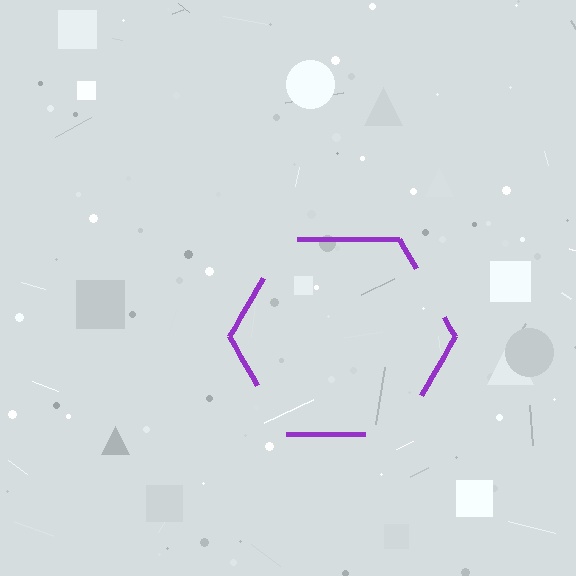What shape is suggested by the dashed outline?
The dashed outline suggests a hexagon.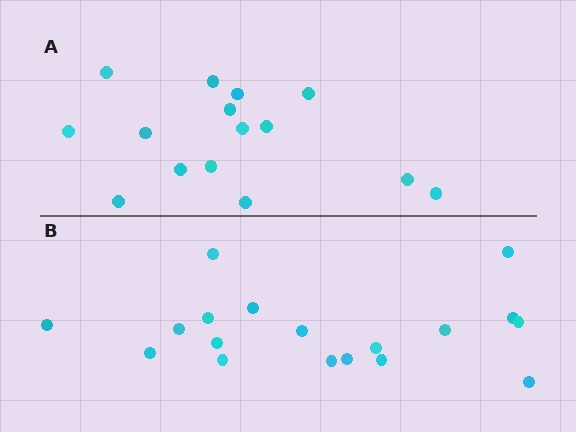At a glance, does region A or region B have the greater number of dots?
Region B (the bottom region) has more dots.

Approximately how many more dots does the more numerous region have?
Region B has just a few more — roughly 2 or 3 more dots than region A.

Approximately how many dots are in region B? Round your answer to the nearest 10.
About 20 dots. (The exact count is 18, which rounds to 20.)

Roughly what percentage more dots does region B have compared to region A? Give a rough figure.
About 20% more.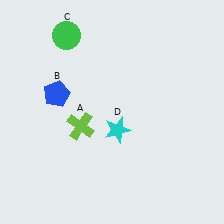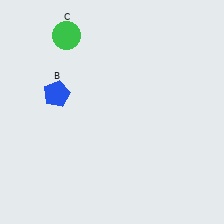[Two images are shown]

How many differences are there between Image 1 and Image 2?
There are 2 differences between the two images.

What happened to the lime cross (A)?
The lime cross (A) was removed in Image 2. It was in the bottom-left area of Image 1.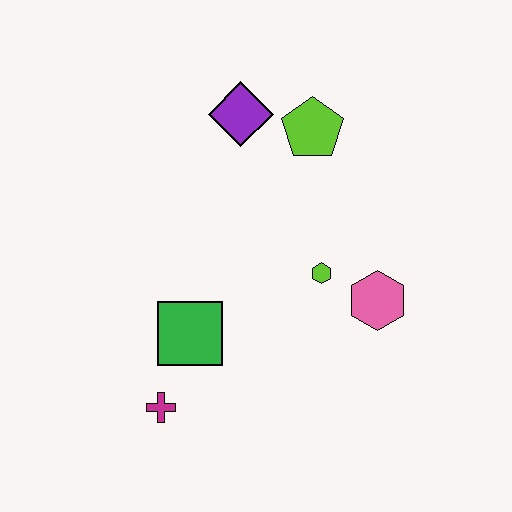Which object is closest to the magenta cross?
The green square is closest to the magenta cross.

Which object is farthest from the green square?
The lime pentagon is farthest from the green square.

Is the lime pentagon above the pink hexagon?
Yes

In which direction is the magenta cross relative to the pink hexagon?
The magenta cross is to the left of the pink hexagon.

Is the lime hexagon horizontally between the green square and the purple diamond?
No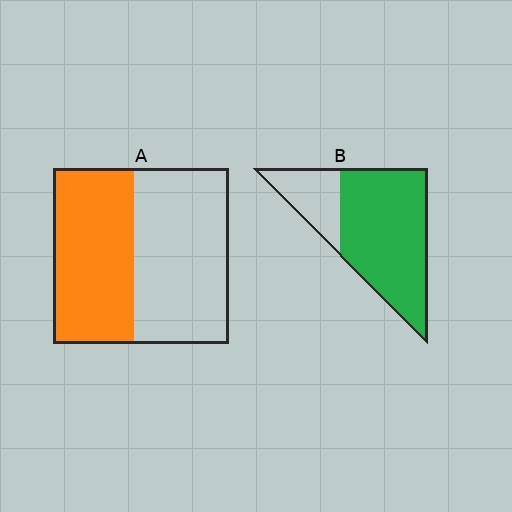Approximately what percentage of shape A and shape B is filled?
A is approximately 45% and B is approximately 75%.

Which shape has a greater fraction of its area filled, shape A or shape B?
Shape B.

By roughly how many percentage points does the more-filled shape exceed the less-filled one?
By roughly 30 percentage points (B over A).